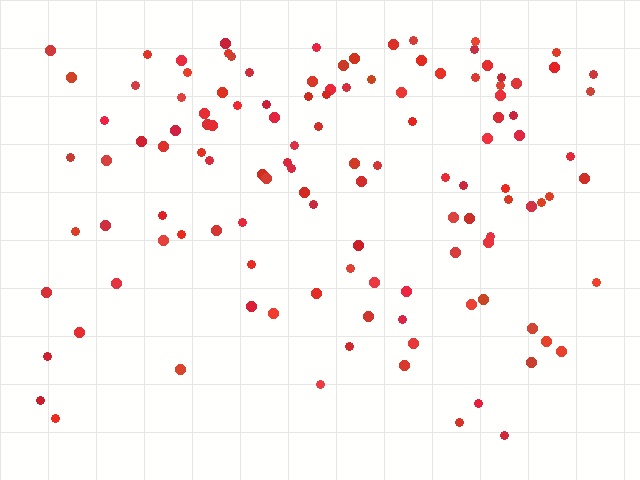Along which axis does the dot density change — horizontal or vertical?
Vertical.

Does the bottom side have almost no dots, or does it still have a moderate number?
Still a moderate number, just noticeably fewer than the top.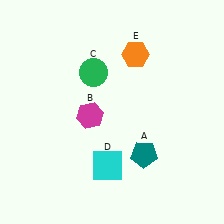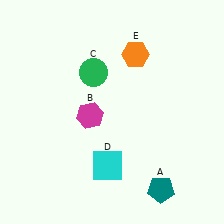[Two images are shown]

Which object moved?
The teal pentagon (A) moved down.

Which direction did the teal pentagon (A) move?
The teal pentagon (A) moved down.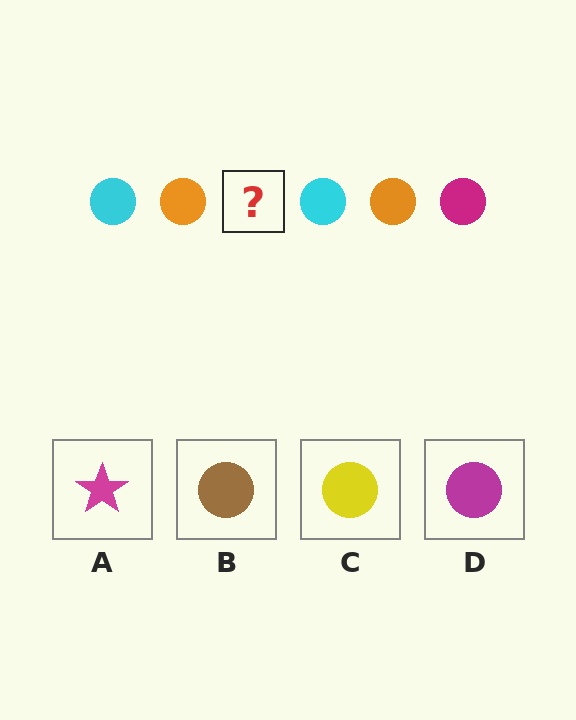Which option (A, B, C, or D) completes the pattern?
D.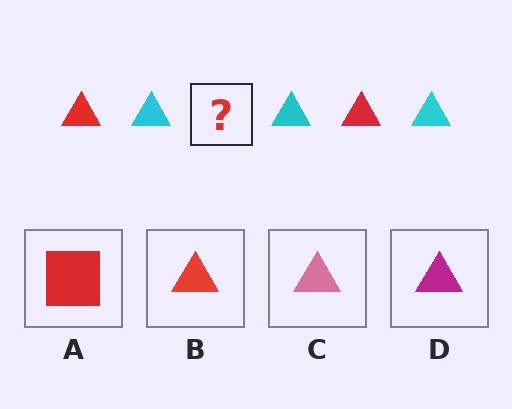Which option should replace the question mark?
Option B.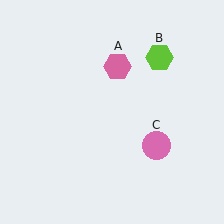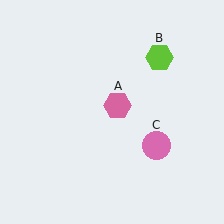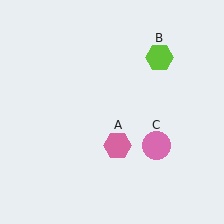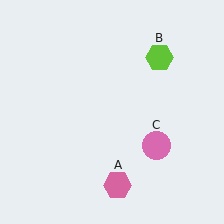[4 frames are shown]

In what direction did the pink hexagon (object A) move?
The pink hexagon (object A) moved down.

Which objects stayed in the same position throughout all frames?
Lime hexagon (object B) and pink circle (object C) remained stationary.